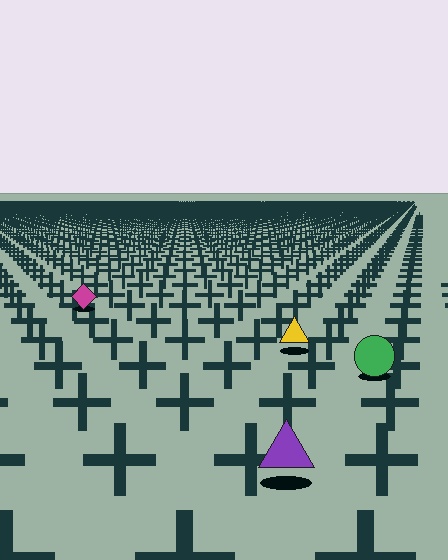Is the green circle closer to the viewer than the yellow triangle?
Yes. The green circle is closer — you can tell from the texture gradient: the ground texture is coarser near it.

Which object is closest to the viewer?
The purple triangle is closest. The texture marks near it are larger and more spread out.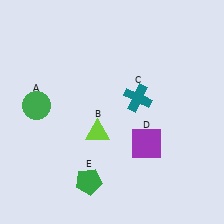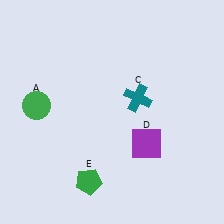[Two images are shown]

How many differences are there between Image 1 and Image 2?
There is 1 difference between the two images.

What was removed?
The lime triangle (B) was removed in Image 2.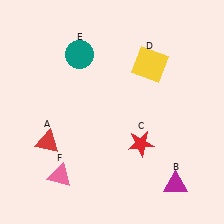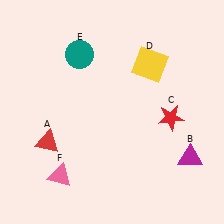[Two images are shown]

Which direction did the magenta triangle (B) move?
The magenta triangle (B) moved up.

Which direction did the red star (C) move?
The red star (C) moved right.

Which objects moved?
The objects that moved are: the magenta triangle (B), the red star (C).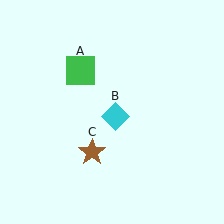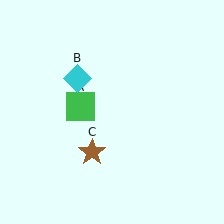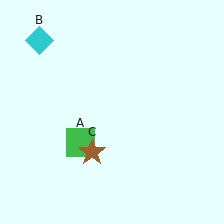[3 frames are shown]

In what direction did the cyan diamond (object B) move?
The cyan diamond (object B) moved up and to the left.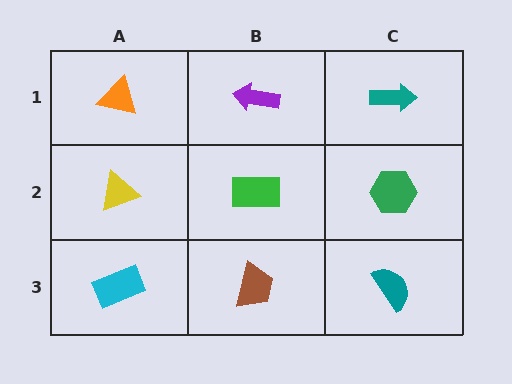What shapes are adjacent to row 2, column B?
A purple arrow (row 1, column B), a brown trapezoid (row 3, column B), a yellow triangle (row 2, column A), a green hexagon (row 2, column C).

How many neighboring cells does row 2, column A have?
3.